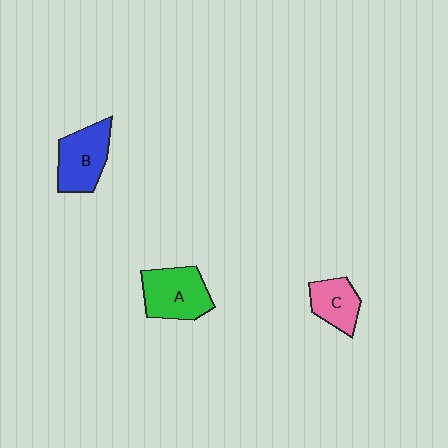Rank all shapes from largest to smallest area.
From largest to smallest: A (green), B (blue), C (pink).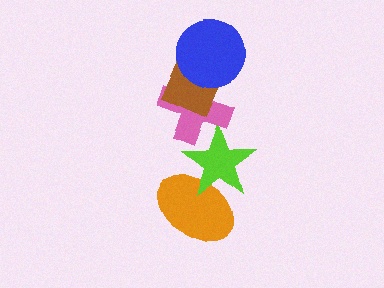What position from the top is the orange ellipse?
The orange ellipse is 5th from the top.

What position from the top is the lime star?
The lime star is 4th from the top.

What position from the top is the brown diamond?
The brown diamond is 2nd from the top.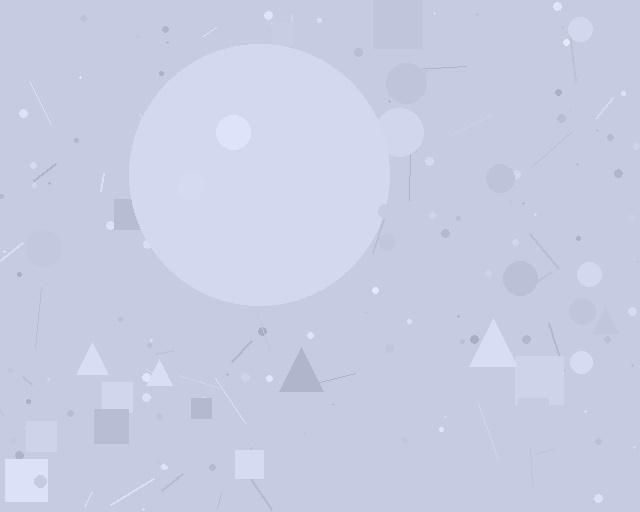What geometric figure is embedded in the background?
A circle is embedded in the background.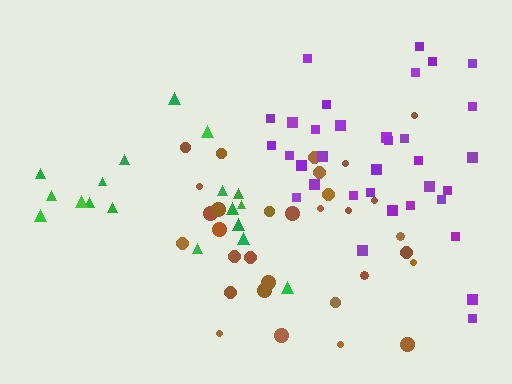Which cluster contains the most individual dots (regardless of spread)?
Purple (35).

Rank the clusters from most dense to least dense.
brown, purple, green.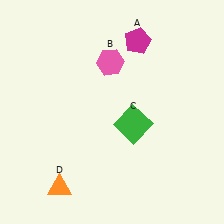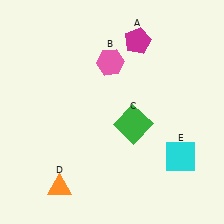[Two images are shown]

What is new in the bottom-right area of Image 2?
A cyan square (E) was added in the bottom-right area of Image 2.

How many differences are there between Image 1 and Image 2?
There is 1 difference between the two images.